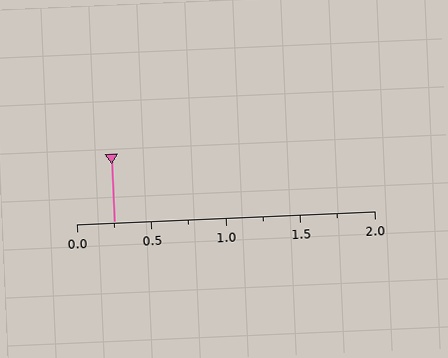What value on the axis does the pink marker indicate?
The marker indicates approximately 0.25.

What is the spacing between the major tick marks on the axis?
The major ticks are spaced 0.5 apart.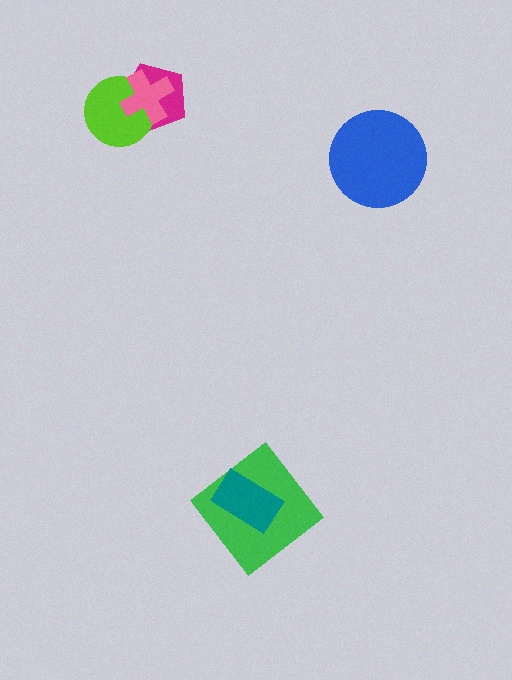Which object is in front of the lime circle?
The pink cross is in front of the lime circle.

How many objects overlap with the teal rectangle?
1 object overlaps with the teal rectangle.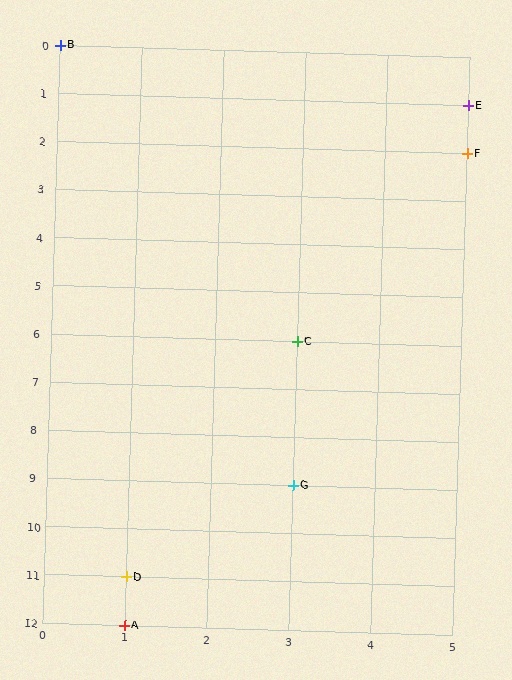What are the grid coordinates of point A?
Point A is at grid coordinates (1, 12).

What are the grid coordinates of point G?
Point G is at grid coordinates (3, 9).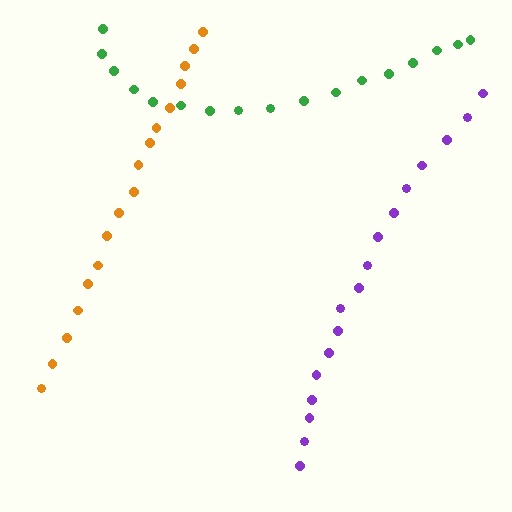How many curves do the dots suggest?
There are 3 distinct paths.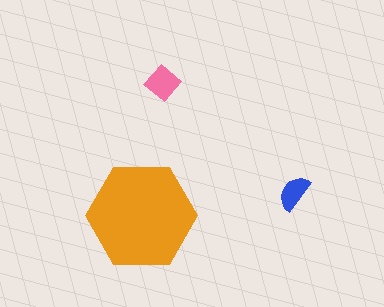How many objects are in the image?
There are 3 objects in the image.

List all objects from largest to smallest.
The orange hexagon, the pink diamond, the blue semicircle.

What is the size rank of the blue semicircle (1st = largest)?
3rd.